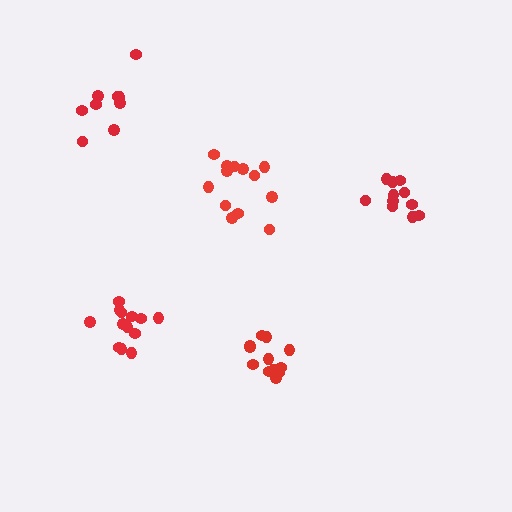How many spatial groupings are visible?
There are 5 spatial groupings.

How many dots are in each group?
Group 1: 13 dots, Group 2: 9 dots, Group 3: 11 dots, Group 4: 12 dots, Group 5: 13 dots (58 total).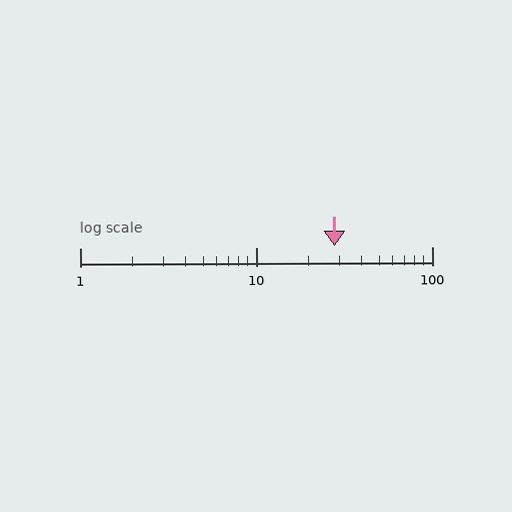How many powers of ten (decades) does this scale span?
The scale spans 2 decades, from 1 to 100.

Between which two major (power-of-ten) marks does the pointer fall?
The pointer is between 10 and 100.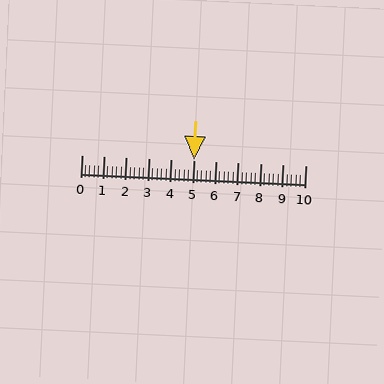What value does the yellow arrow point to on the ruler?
The yellow arrow points to approximately 5.0.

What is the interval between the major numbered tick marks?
The major tick marks are spaced 1 units apart.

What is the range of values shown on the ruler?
The ruler shows values from 0 to 10.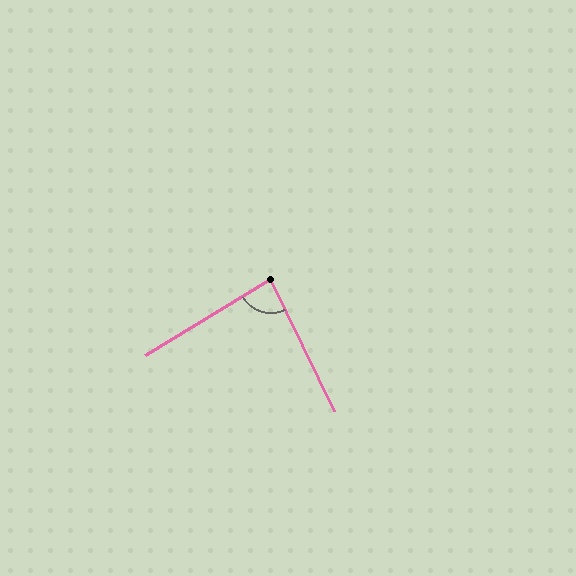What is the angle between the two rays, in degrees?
Approximately 84 degrees.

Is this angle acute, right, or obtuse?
It is acute.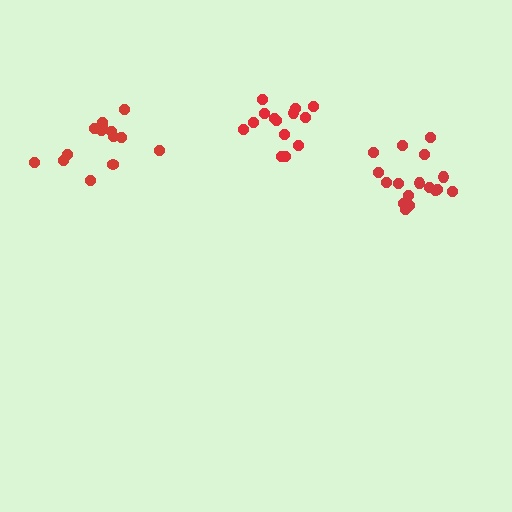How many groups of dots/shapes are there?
There are 3 groups.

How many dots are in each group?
Group 1: 15 dots, Group 2: 14 dots, Group 3: 17 dots (46 total).